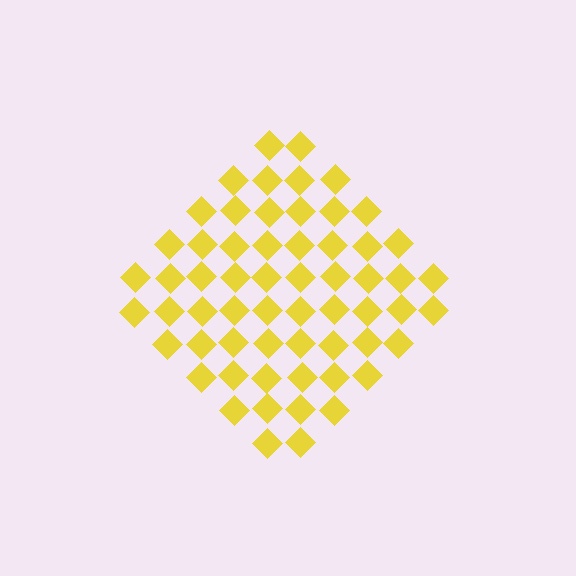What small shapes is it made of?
It is made of small diamonds.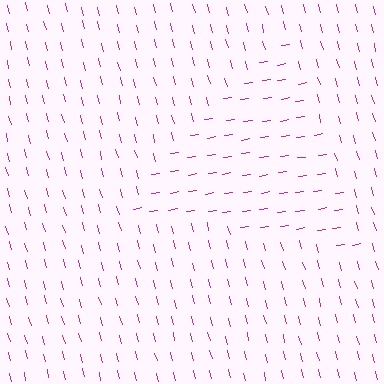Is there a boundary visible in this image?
Yes, there is a texture boundary formed by a change in line orientation.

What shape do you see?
I see a triangle.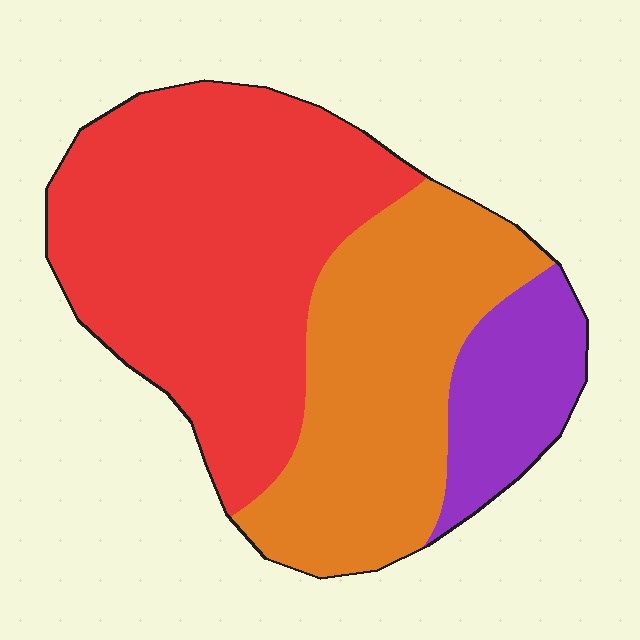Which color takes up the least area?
Purple, at roughly 15%.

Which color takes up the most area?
Red, at roughly 50%.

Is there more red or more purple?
Red.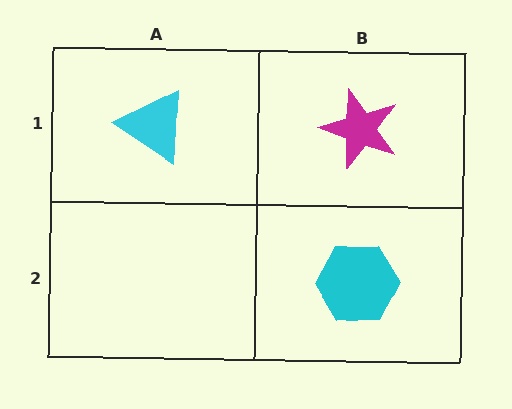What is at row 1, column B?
A magenta star.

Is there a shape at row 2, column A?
No, that cell is empty.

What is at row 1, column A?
A cyan triangle.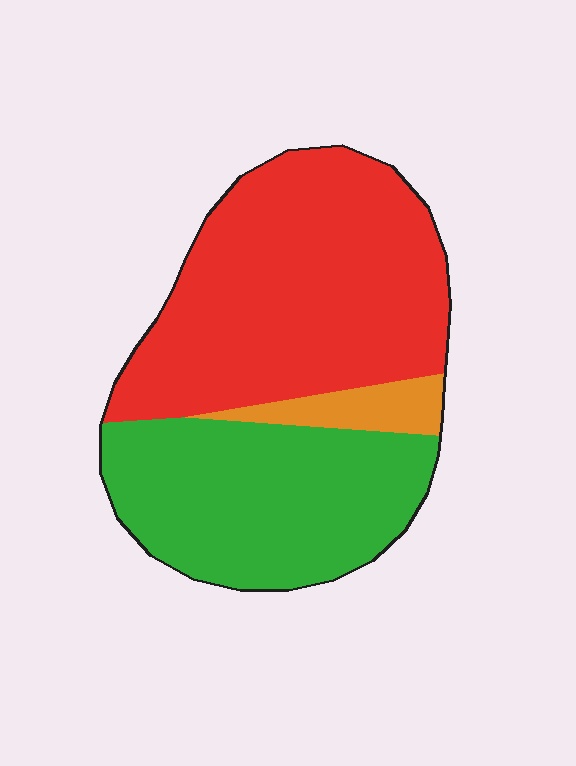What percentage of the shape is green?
Green takes up about two fifths (2/5) of the shape.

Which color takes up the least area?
Orange, at roughly 5%.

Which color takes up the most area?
Red, at roughly 55%.